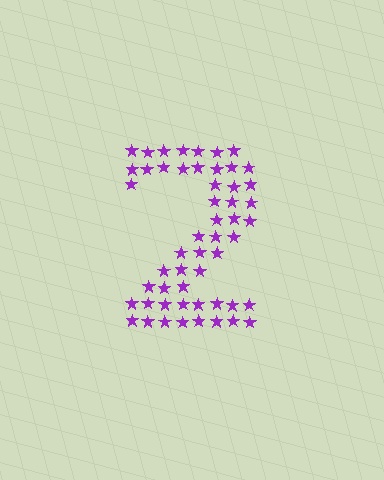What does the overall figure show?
The overall figure shows the digit 2.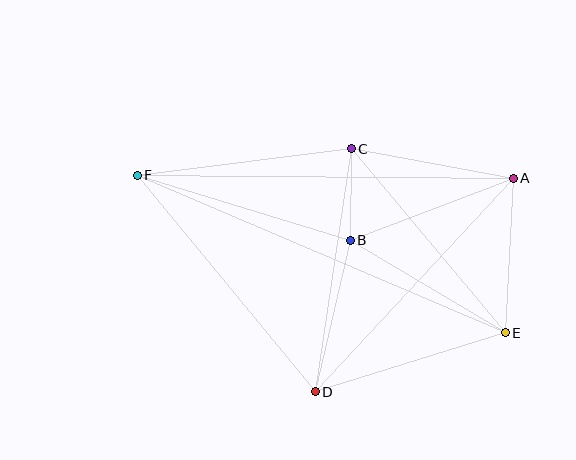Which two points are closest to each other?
Points B and C are closest to each other.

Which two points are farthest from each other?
Points E and F are farthest from each other.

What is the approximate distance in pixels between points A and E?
The distance between A and E is approximately 155 pixels.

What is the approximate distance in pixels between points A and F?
The distance between A and F is approximately 376 pixels.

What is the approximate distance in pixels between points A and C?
The distance between A and C is approximately 165 pixels.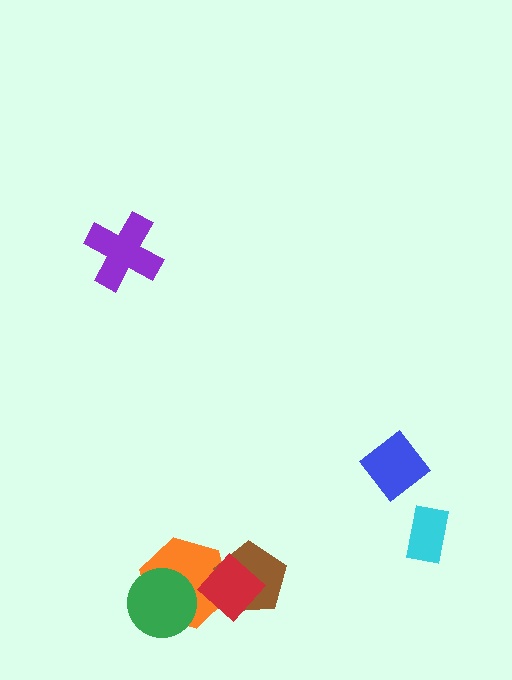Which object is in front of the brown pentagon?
The red diamond is in front of the brown pentagon.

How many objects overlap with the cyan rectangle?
0 objects overlap with the cyan rectangle.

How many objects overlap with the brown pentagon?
2 objects overlap with the brown pentagon.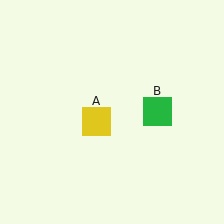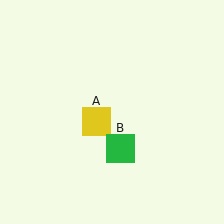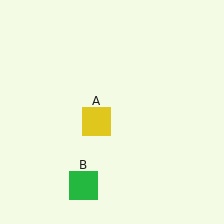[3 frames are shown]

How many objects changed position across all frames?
1 object changed position: green square (object B).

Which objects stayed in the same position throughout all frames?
Yellow square (object A) remained stationary.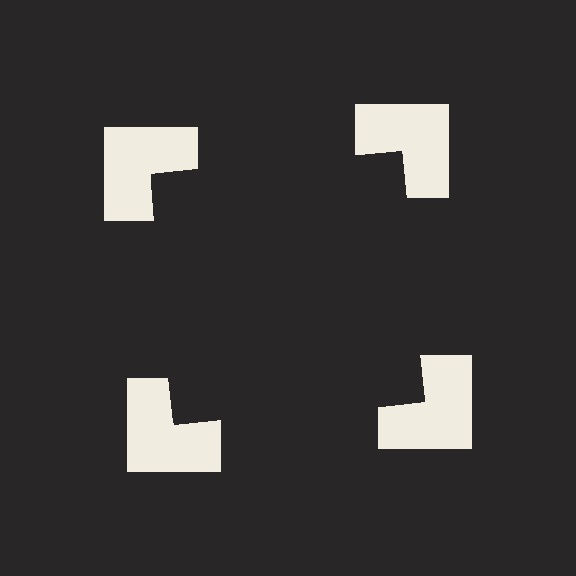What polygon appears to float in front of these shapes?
An illusory square — its edges are inferred from the aligned wedge cuts in the notched squares, not physically drawn.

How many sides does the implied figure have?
4 sides.